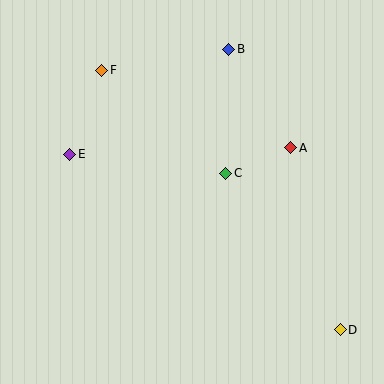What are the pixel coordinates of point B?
Point B is at (229, 49).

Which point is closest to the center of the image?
Point C at (226, 173) is closest to the center.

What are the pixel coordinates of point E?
Point E is at (70, 154).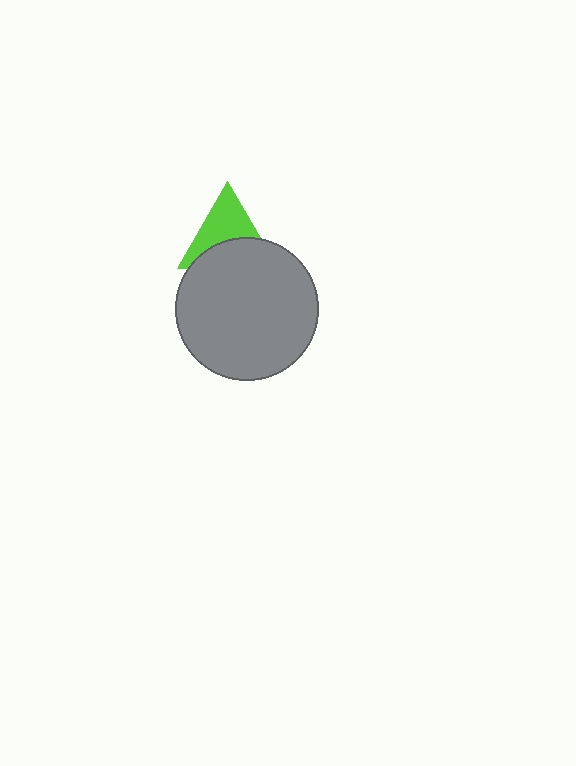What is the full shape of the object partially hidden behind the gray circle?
The partially hidden object is a lime triangle.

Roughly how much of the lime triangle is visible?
About half of it is visible (roughly 54%).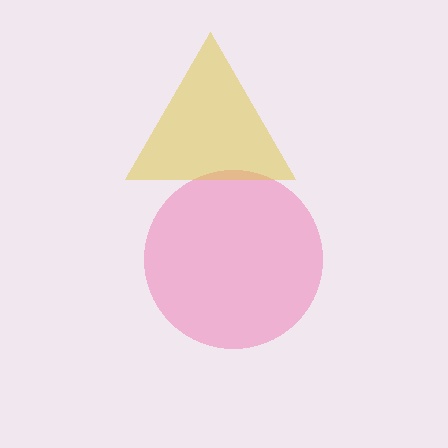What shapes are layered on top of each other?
The layered shapes are: a pink circle, a yellow triangle.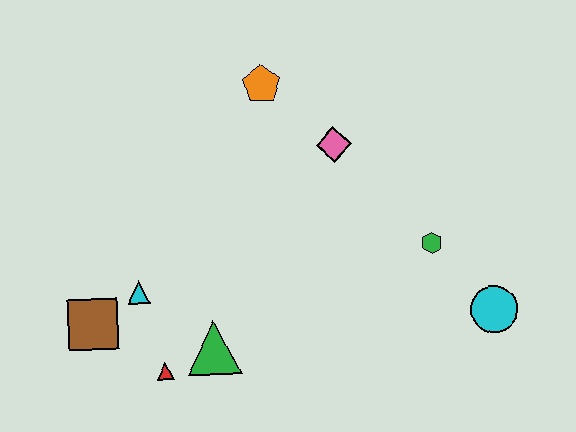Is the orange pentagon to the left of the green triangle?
No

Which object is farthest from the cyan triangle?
The cyan circle is farthest from the cyan triangle.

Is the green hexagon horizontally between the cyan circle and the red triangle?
Yes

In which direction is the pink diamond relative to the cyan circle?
The pink diamond is above the cyan circle.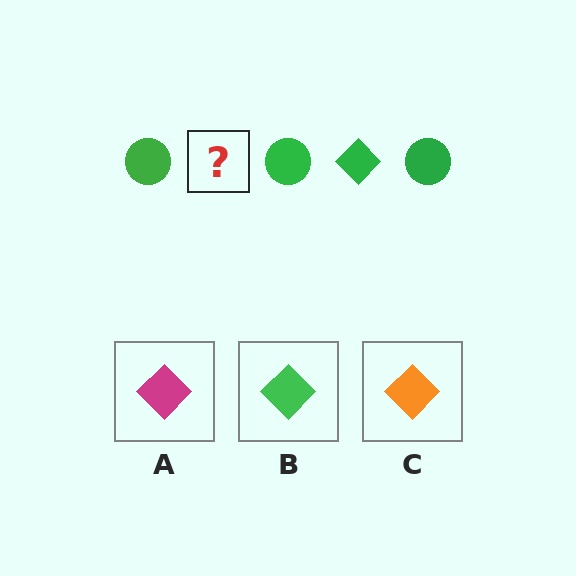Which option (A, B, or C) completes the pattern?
B.